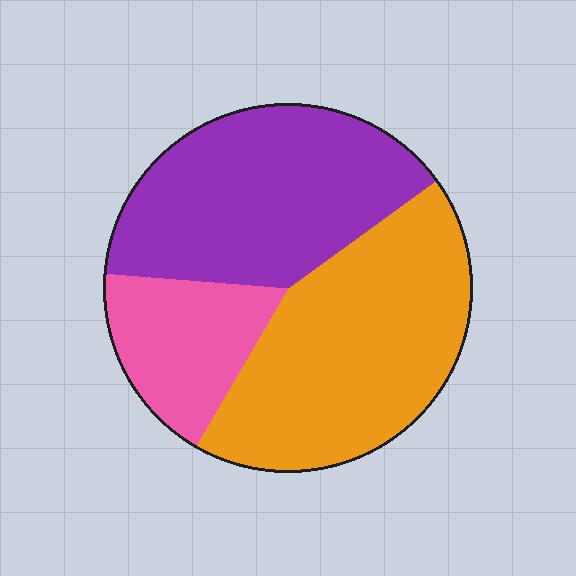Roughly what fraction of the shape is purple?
Purple takes up about two fifths (2/5) of the shape.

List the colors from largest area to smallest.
From largest to smallest: orange, purple, pink.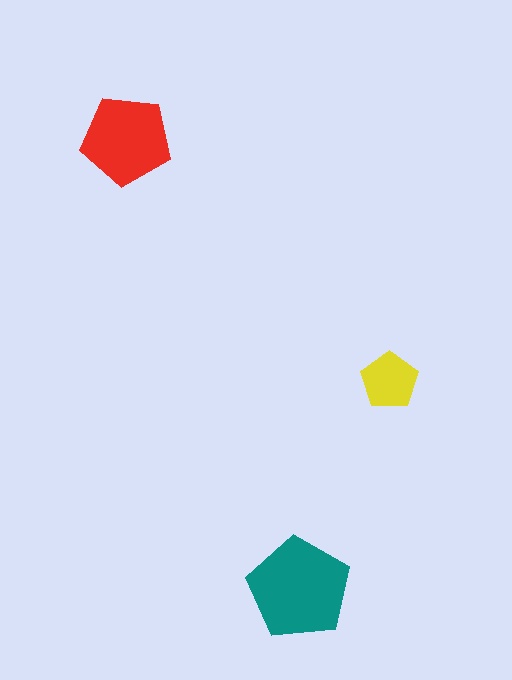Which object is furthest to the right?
The yellow pentagon is rightmost.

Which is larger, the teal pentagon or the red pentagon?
The teal one.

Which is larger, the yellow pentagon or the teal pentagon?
The teal one.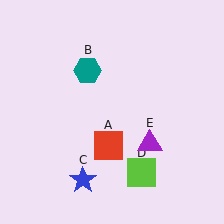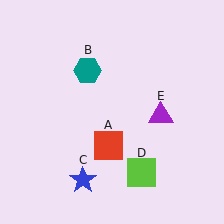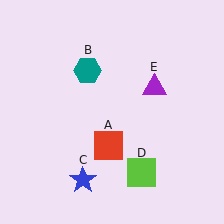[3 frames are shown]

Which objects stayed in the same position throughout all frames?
Red square (object A) and teal hexagon (object B) and blue star (object C) and lime square (object D) remained stationary.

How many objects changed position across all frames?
1 object changed position: purple triangle (object E).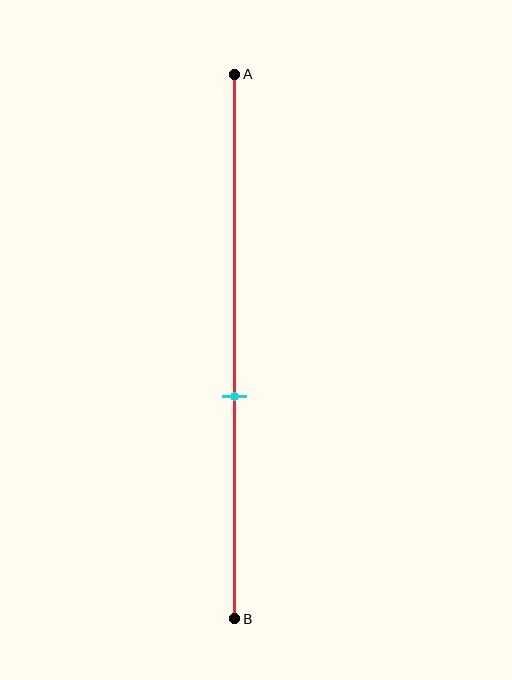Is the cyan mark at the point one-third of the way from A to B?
No, the mark is at about 60% from A, not at the 33% one-third point.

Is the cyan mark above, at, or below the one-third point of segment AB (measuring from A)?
The cyan mark is below the one-third point of segment AB.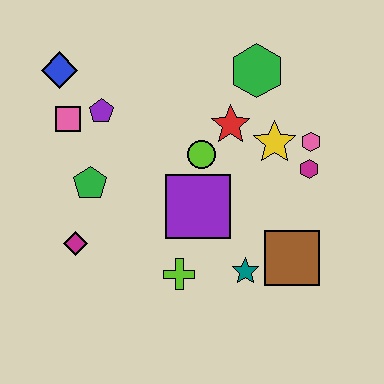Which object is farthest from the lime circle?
The blue diamond is farthest from the lime circle.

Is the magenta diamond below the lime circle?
Yes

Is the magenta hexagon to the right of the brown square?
Yes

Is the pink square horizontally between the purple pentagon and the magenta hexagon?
No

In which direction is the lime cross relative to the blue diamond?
The lime cross is below the blue diamond.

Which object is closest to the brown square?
The teal star is closest to the brown square.